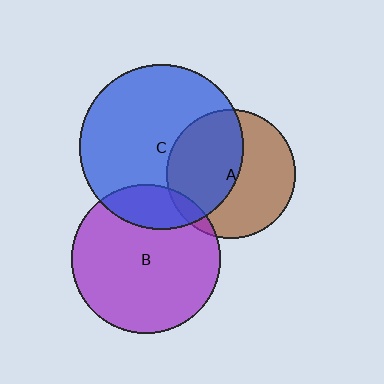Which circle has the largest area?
Circle C (blue).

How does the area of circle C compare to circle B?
Approximately 1.2 times.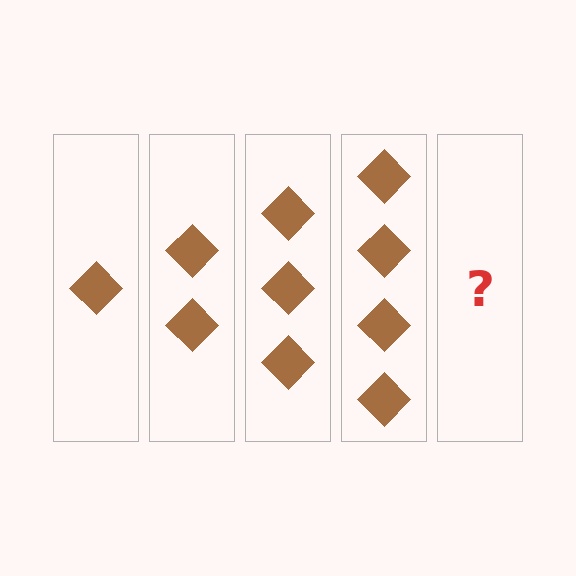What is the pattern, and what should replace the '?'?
The pattern is that each step adds one more diamond. The '?' should be 5 diamonds.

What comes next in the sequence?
The next element should be 5 diamonds.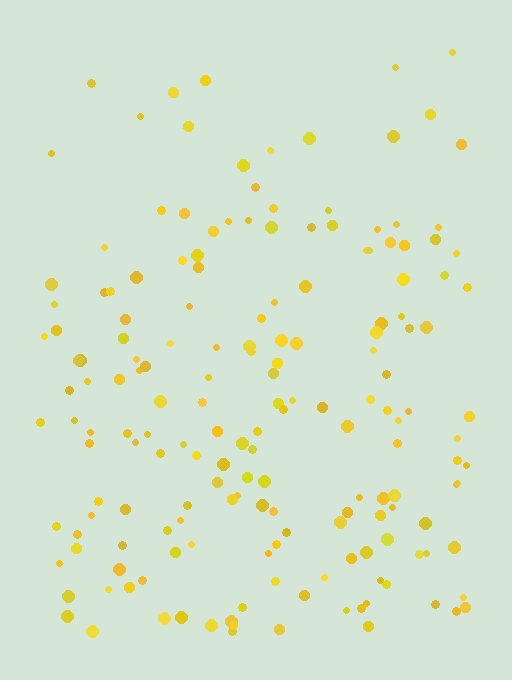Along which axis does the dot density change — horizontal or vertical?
Vertical.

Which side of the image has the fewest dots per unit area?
The top.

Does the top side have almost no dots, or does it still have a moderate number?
Still a moderate number, just noticeably fewer than the bottom.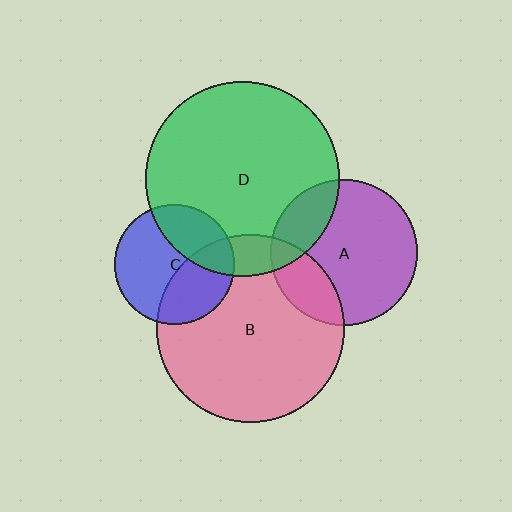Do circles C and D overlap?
Yes.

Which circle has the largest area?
Circle D (green).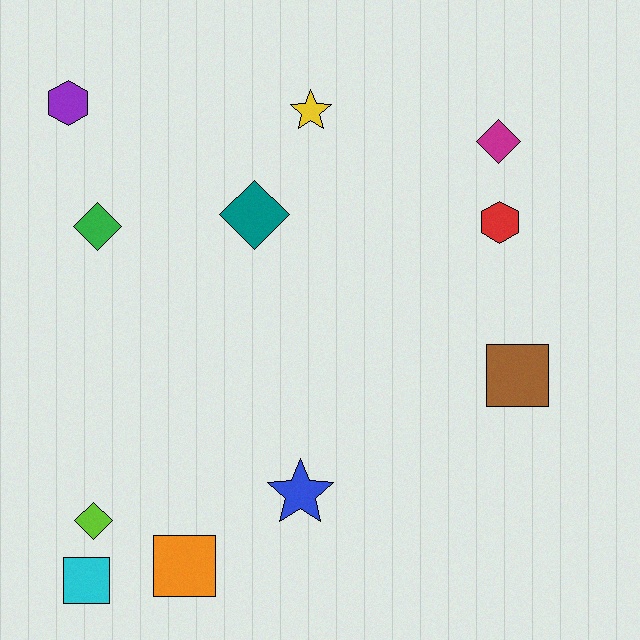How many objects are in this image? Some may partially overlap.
There are 11 objects.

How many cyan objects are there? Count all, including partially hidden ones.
There is 1 cyan object.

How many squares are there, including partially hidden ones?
There are 3 squares.